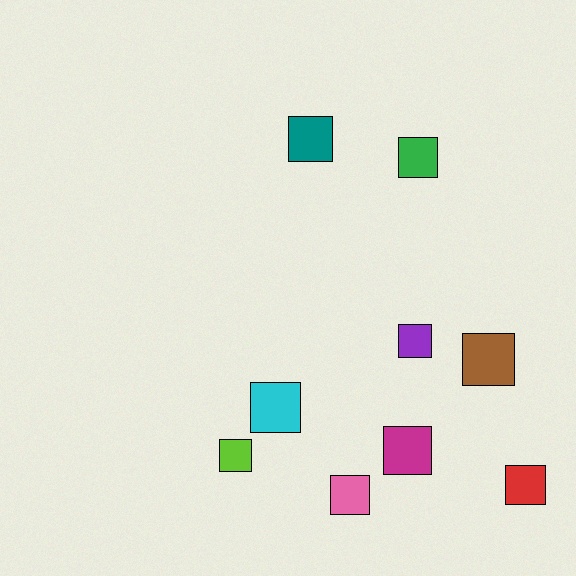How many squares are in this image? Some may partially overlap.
There are 9 squares.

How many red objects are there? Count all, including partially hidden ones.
There is 1 red object.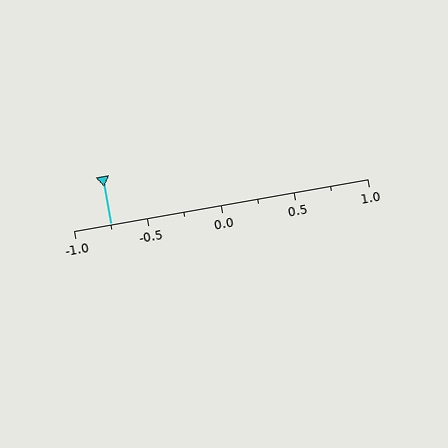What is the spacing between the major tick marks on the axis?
The major ticks are spaced 0.5 apart.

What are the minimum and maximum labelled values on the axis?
The axis runs from -1.0 to 1.0.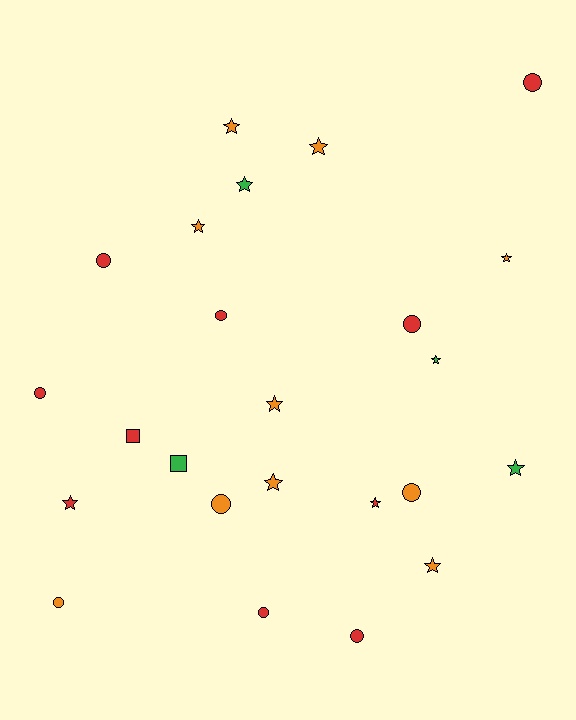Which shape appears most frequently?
Star, with 12 objects.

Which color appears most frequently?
Orange, with 10 objects.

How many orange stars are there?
There are 7 orange stars.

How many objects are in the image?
There are 24 objects.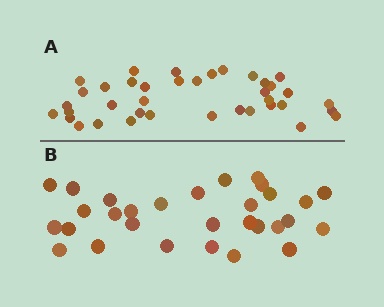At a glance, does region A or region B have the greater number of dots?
Region A (the top region) has more dots.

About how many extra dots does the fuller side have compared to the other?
Region A has roughly 8 or so more dots than region B.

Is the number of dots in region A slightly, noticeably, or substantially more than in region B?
Region A has noticeably more, but not dramatically so. The ratio is roughly 1.3 to 1.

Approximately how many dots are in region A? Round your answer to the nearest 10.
About 40 dots. (The exact count is 38, which rounds to 40.)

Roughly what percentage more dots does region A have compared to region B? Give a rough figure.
About 25% more.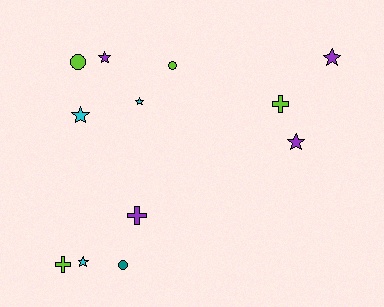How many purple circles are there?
There are no purple circles.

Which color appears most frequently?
Purple, with 4 objects.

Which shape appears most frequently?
Star, with 6 objects.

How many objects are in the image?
There are 12 objects.